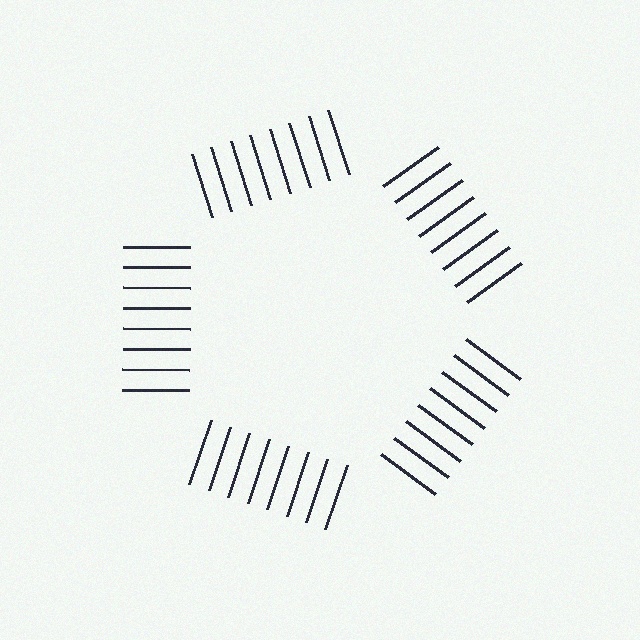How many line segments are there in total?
40 — 8 along each of the 5 edges.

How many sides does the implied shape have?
5 sides — the line-ends trace a pentagon.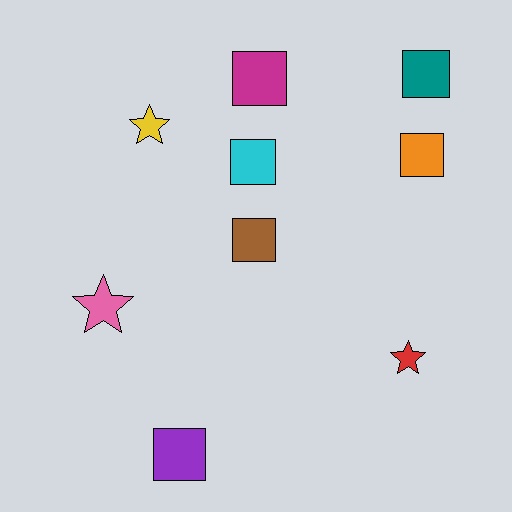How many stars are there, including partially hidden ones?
There are 3 stars.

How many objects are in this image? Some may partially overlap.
There are 9 objects.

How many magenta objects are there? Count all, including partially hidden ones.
There is 1 magenta object.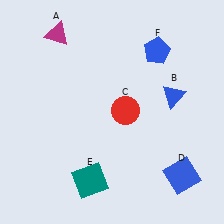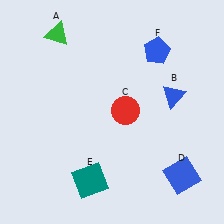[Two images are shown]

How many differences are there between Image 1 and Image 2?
There is 1 difference between the two images.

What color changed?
The triangle (A) changed from magenta in Image 1 to green in Image 2.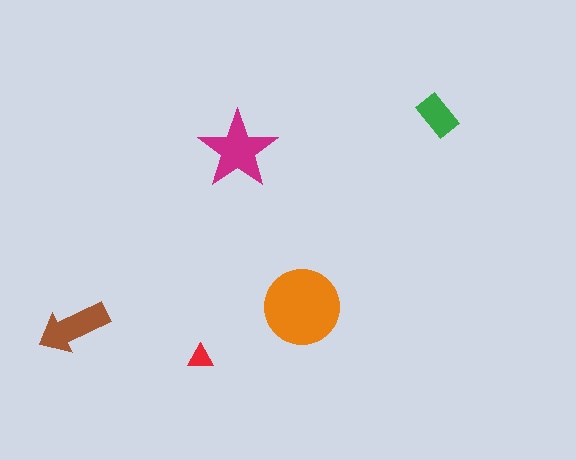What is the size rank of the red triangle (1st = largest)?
5th.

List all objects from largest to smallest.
The orange circle, the magenta star, the brown arrow, the green rectangle, the red triangle.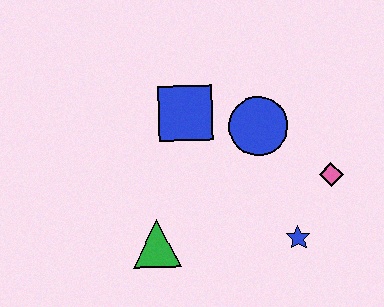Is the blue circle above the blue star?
Yes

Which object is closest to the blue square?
The blue circle is closest to the blue square.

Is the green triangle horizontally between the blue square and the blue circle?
No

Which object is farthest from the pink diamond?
The green triangle is farthest from the pink diamond.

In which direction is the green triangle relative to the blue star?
The green triangle is to the left of the blue star.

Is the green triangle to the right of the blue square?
No